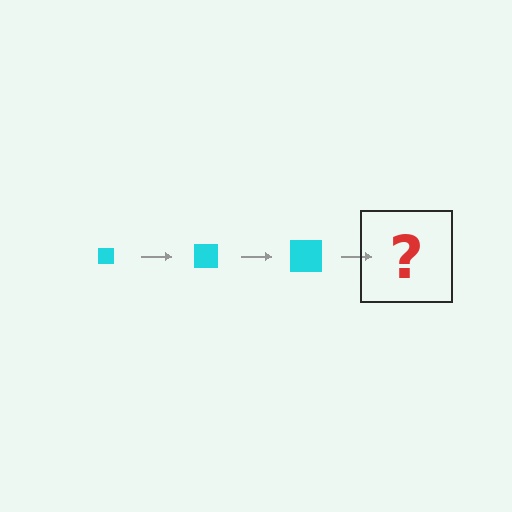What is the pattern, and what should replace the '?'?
The pattern is that the square gets progressively larger each step. The '?' should be a cyan square, larger than the previous one.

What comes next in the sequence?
The next element should be a cyan square, larger than the previous one.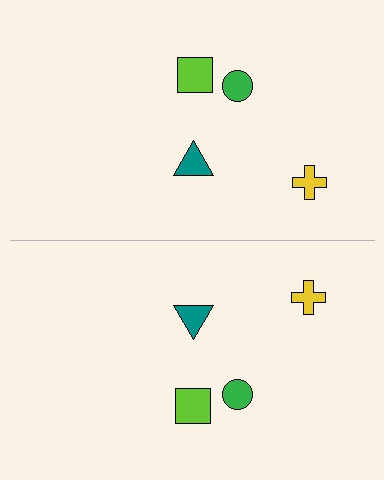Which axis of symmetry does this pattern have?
The pattern has a horizontal axis of symmetry running through the center of the image.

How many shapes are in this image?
There are 8 shapes in this image.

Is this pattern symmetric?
Yes, this pattern has bilateral (reflection) symmetry.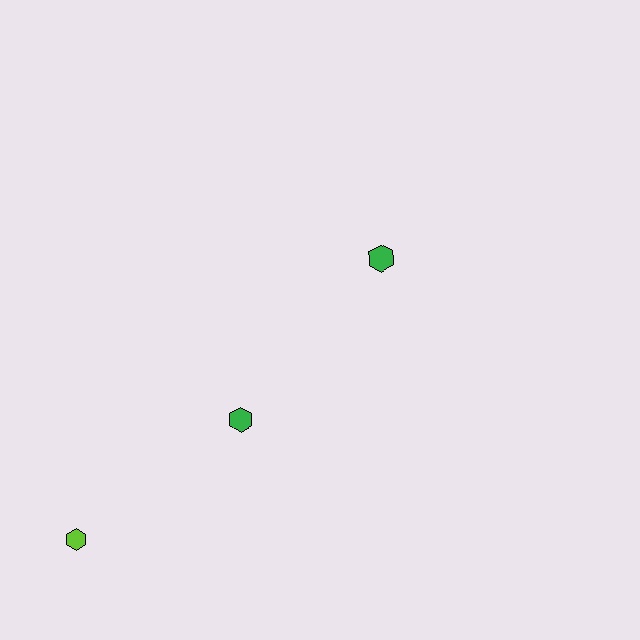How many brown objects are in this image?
There are no brown objects.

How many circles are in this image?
There are no circles.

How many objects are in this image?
There are 3 objects.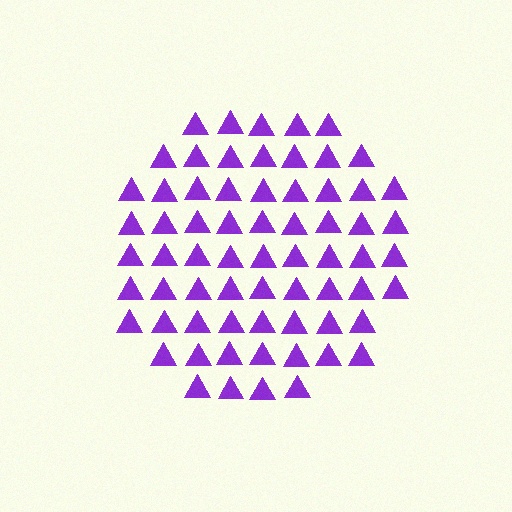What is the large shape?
The large shape is a circle.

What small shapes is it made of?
It is made of small triangles.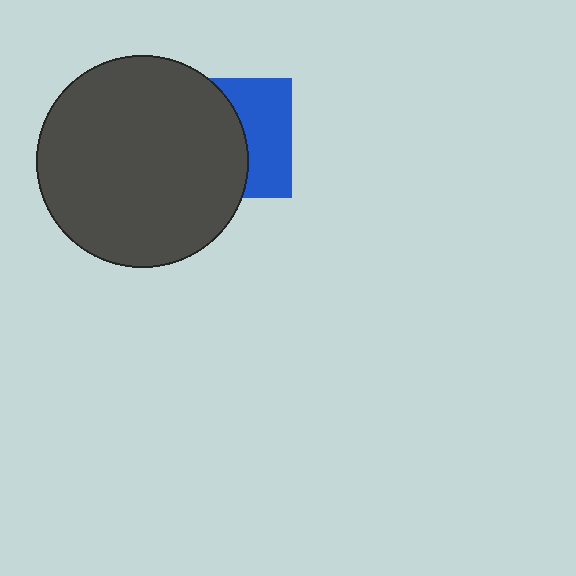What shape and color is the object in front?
The object in front is a dark gray circle.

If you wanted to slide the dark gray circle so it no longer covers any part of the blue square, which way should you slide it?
Slide it left — that is the most direct way to separate the two shapes.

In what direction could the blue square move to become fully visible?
The blue square could move right. That would shift it out from behind the dark gray circle entirely.